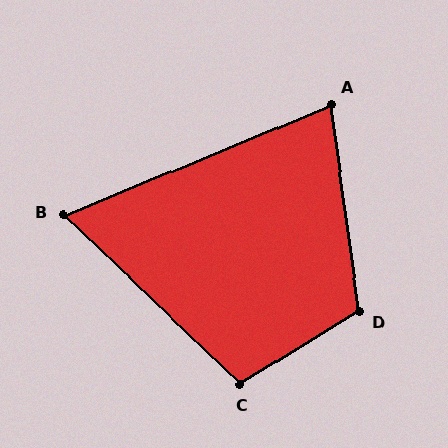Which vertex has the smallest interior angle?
B, at approximately 66 degrees.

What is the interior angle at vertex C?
Approximately 105 degrees (obtuse).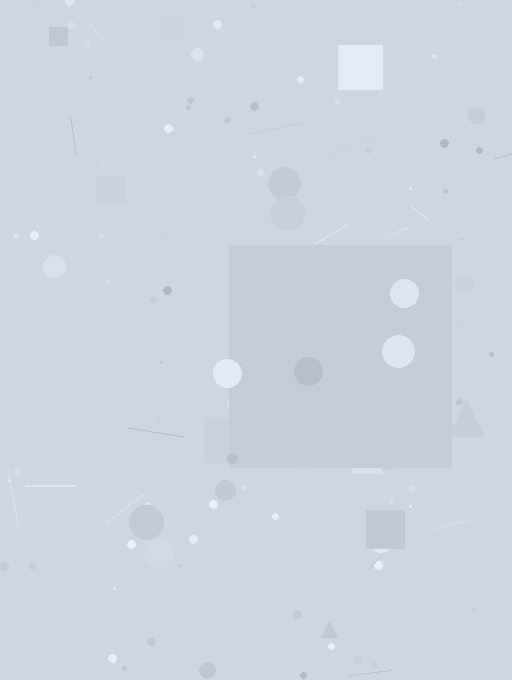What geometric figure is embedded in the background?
A square is embedded in the background.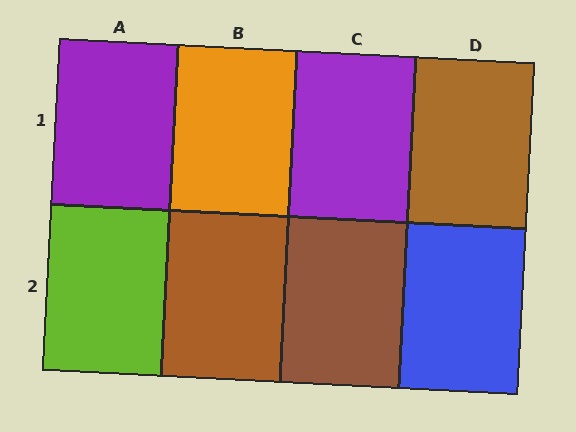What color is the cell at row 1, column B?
Orange.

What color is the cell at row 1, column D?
Brown.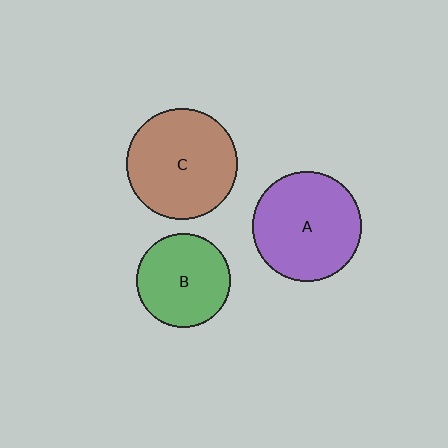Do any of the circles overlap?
No, none of the circles overlap.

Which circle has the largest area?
Circle C (brown).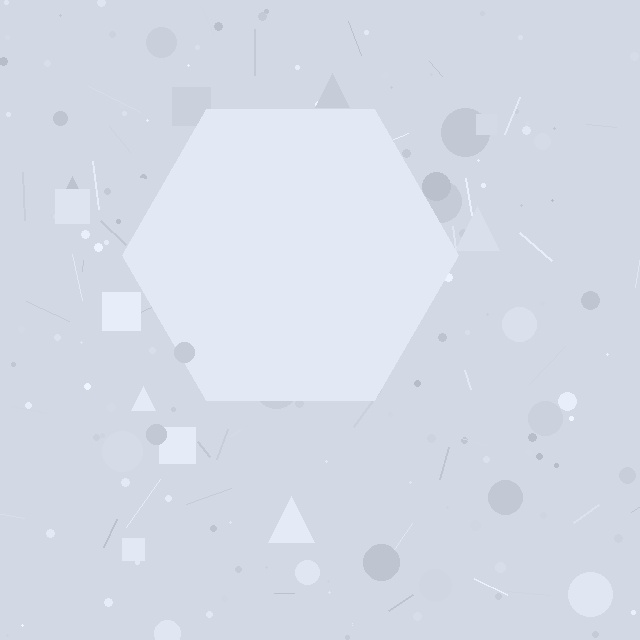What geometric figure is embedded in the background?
A hexagon is embedded in the background.